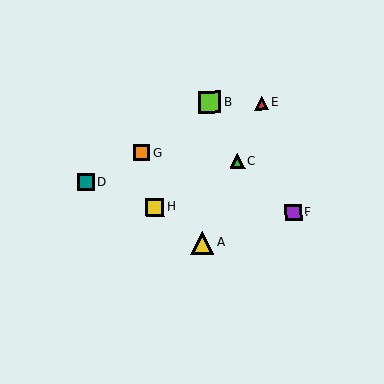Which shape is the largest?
The yellow triangle (labeled A) is the largest.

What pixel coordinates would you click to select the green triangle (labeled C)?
Click at (237, 161) to select the green triangle C.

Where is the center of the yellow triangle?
The center of the yellow triangle is at (202, 243).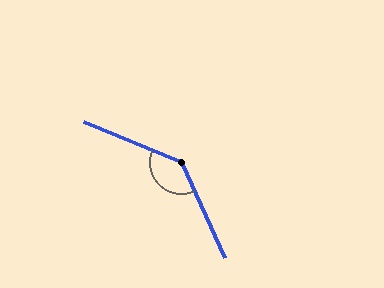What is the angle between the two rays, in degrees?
Approximately 137 degrees.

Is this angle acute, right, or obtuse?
It is obtuse.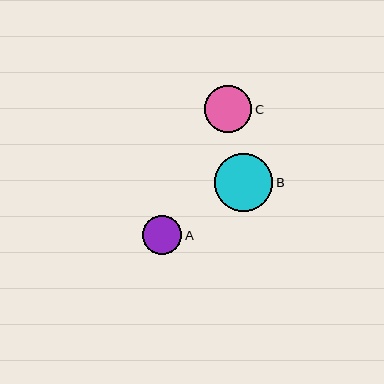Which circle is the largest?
Circle B is the largest with a size of approximately 59 pixels.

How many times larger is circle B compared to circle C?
Circle B is approximately 1.2 times the size of circle C.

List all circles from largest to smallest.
From largest to smallest: B, C, A.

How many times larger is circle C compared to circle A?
Circle C is approximately 1.2 times the size of circle A.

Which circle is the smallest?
Circle A is the smallest with a size of approximately 39 pixels.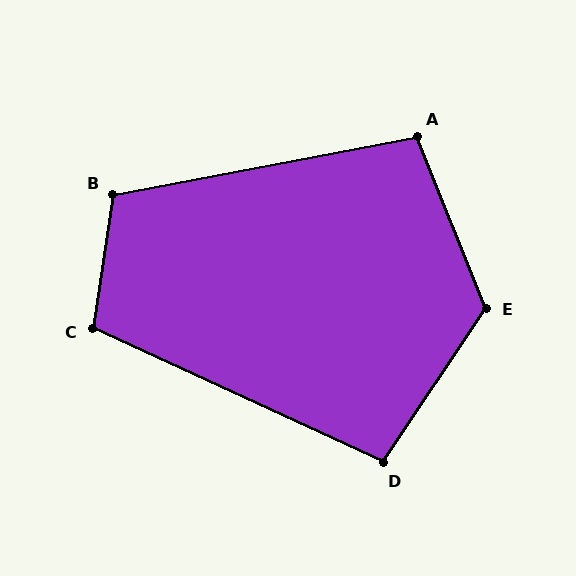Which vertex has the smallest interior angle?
D, at approximately 99 degrees.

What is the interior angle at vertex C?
Approximately 107 degrees (obtuse).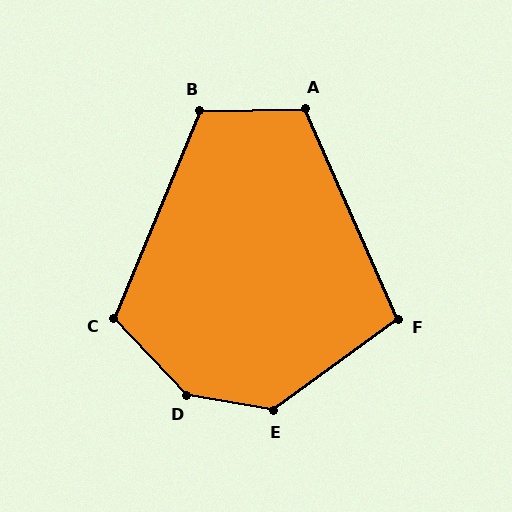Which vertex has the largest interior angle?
D, at approximately 144 degrees.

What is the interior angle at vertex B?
Approximately 114 degrees (obtuse).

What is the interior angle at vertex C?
Approximately 114 degrees (obtuse).